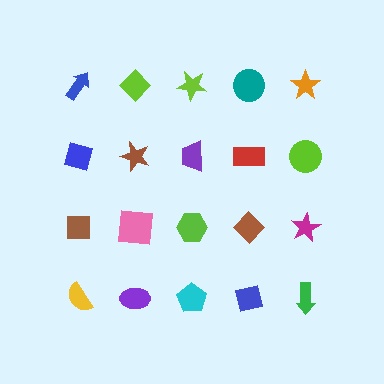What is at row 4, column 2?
A purple ellipse.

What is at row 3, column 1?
A brown square.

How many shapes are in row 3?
5 shapes.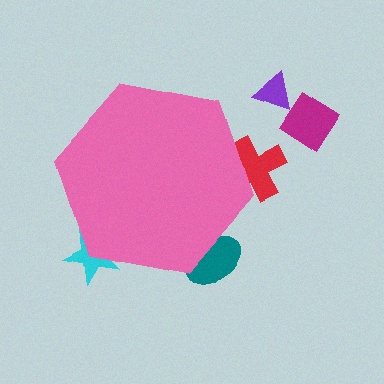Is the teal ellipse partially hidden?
Yes, the teal ellipse is partially hidden behind the pink hexagon.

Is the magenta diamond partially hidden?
No, the magenta diamond is fully visible.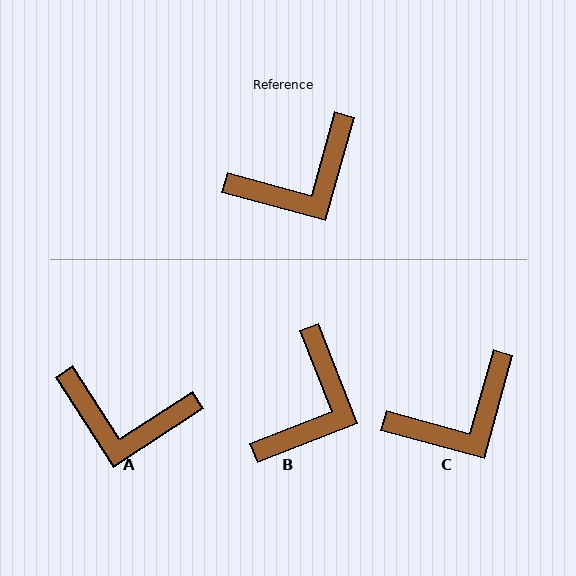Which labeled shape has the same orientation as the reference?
C.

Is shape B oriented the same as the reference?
No, it is off by about 37 degrees.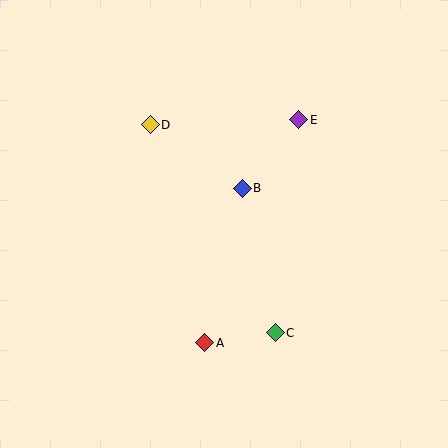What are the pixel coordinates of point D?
Point D is at (150, 125).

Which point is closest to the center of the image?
Point B at (242, 188) is closest to the center.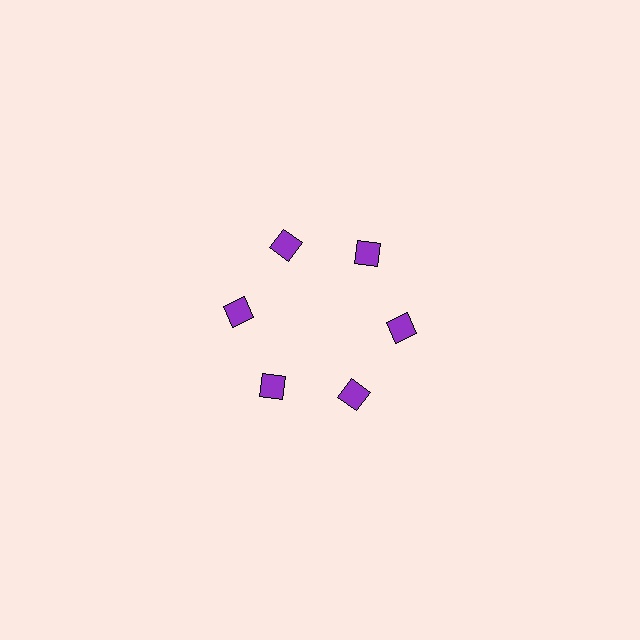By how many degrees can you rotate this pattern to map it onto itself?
The pattern maps onto itself every 60 degrees of rotation.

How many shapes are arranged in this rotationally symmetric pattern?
There are 6 shapes, arranged in 6 groups of 1.